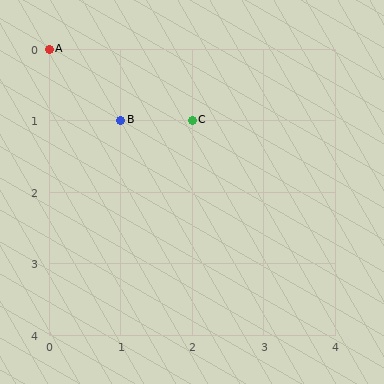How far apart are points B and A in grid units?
Points B and A are 1 column and 1 row apart (about 1.4 grid units diagonally).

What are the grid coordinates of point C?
Point C is at grid coordinates (2, 1).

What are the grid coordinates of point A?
Point A is at grid coordinates (0, 0).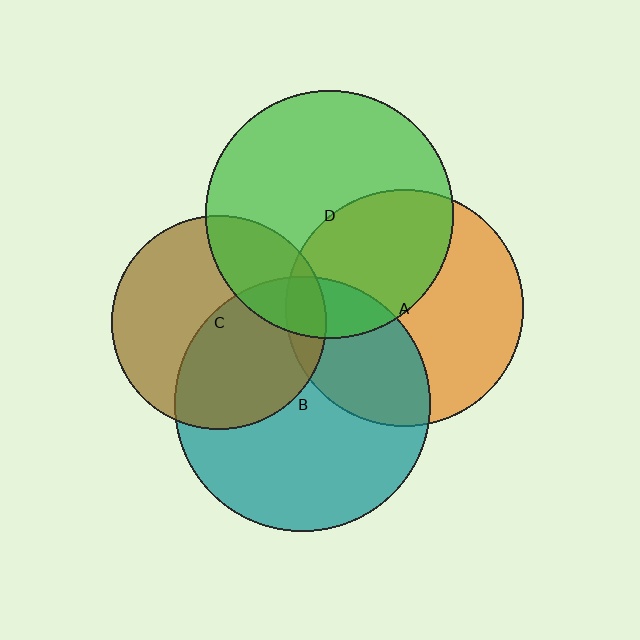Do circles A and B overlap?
Yes.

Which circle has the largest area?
Circle B (teal).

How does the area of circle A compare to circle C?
Approximately 1.2 times.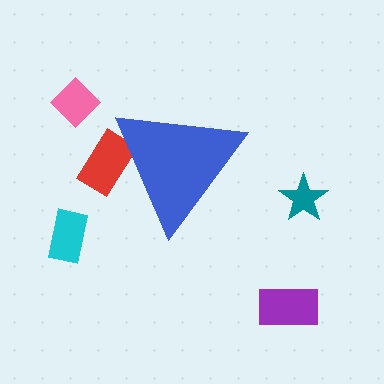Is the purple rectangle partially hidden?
No, the purple rectangle is fully visible.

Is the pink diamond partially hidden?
No, the pink diamond is fully visible.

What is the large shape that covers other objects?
A blue triangle.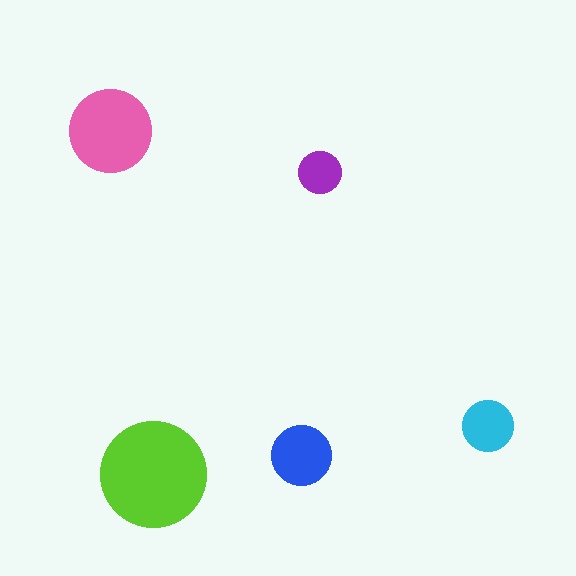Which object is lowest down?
The lime circle is bottommost.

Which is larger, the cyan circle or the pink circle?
The pink one.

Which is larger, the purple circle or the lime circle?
The lime one.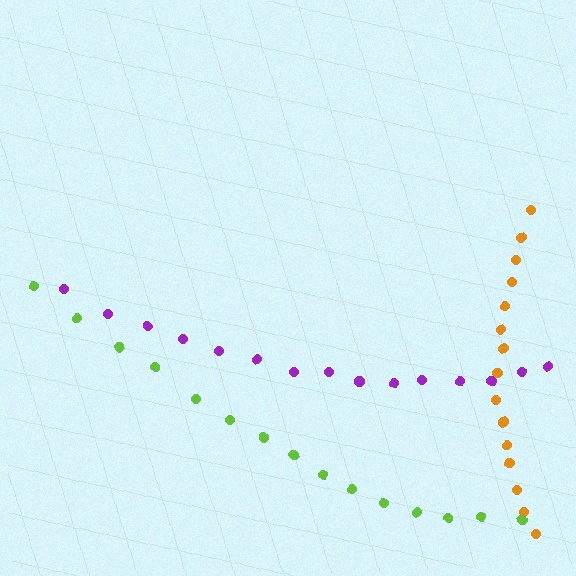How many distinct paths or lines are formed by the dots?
There are 3 distinct paths.